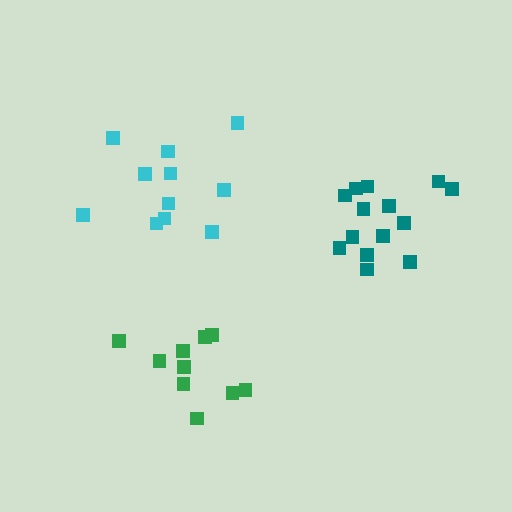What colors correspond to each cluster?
The clusters are colored: teal, green, cyan.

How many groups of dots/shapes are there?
There are 3 groups.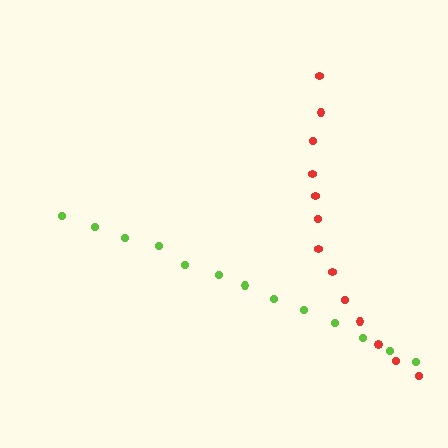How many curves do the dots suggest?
There are 2 distinct paths.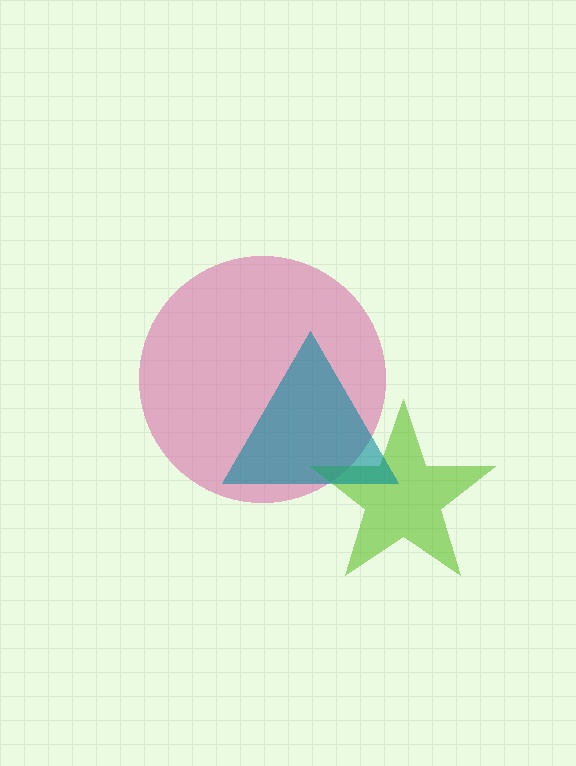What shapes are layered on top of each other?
The layered shapes are: a pink circle, a lime star, a teal triangle.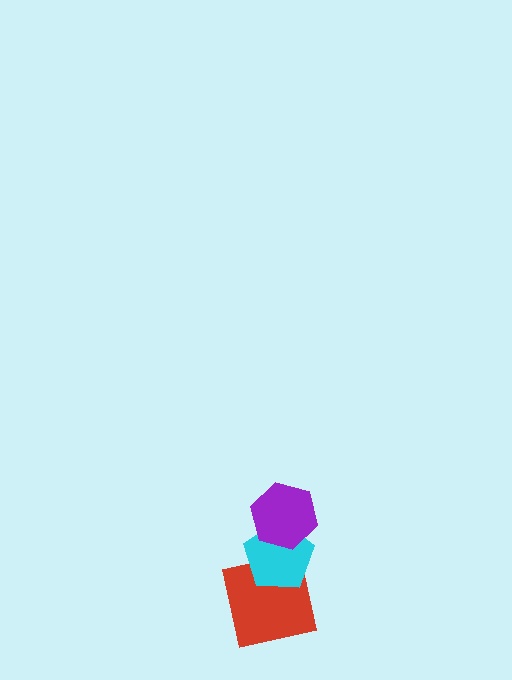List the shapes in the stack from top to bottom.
From top to bottom: the purple hexagon, the cyan pentagon, the red square.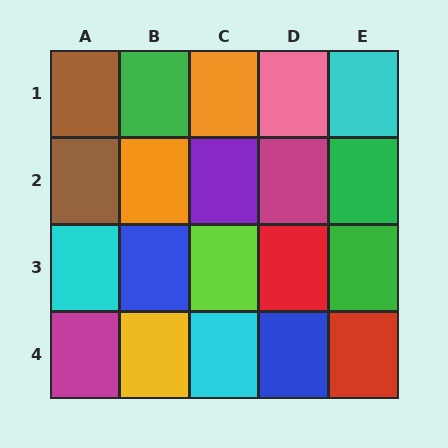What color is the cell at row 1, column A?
Brown.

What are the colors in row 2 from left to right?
Brown, orange, purple, magenta, green.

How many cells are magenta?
2 cells are magenta.